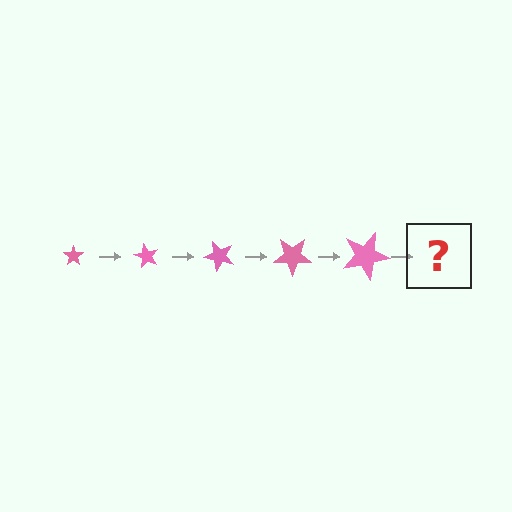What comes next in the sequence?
The next element should be a star, larger than the previous one and rotated 300 degrees from the start.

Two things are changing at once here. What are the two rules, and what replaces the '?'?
The two rules are that the star grows larger each step and it rotates 60 degrees each step. The '?' should be a star, larger than the previous one and rotated 300 degrees from the start.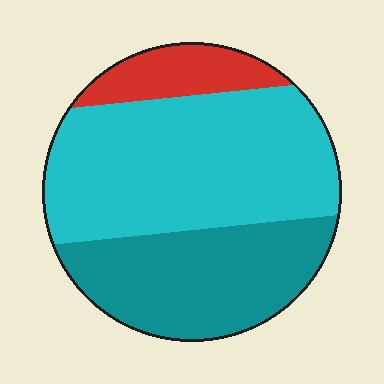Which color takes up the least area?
Red, at roughly 10%.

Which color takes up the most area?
Cyan, at roughly 55%.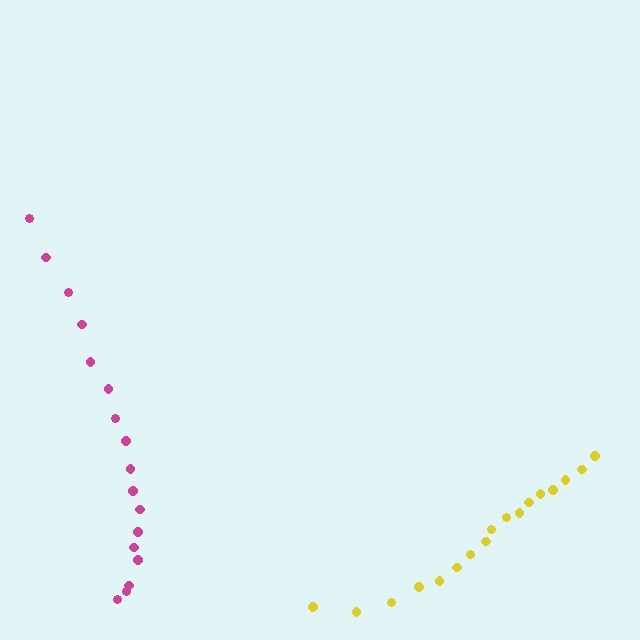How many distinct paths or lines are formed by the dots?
There are 2 distinct paths.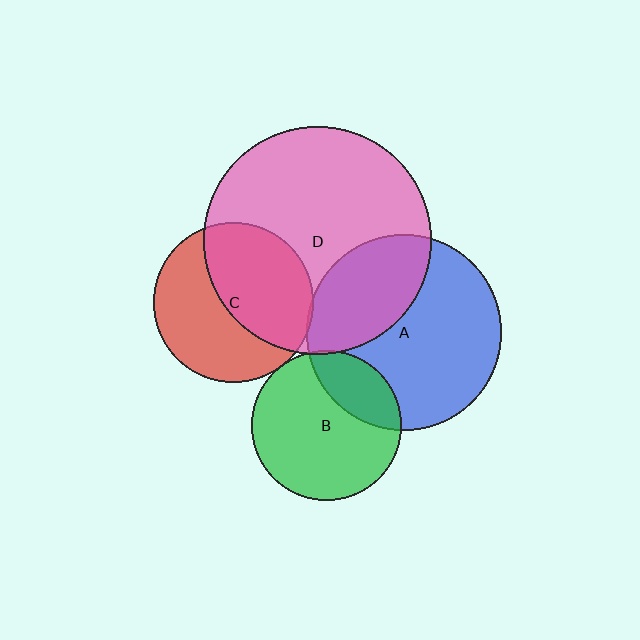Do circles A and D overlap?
Yes.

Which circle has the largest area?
Circle D (pink).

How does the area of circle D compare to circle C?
Approximately 2.0 times.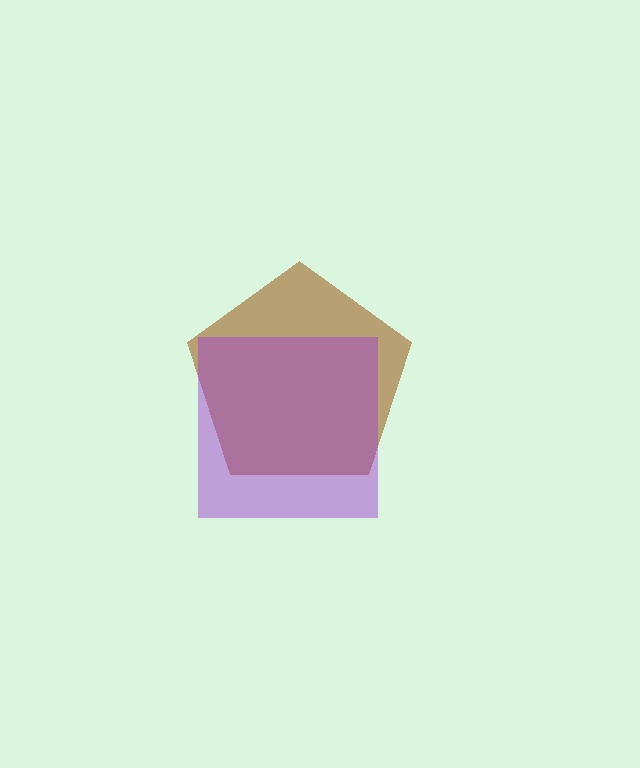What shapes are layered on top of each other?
The layered shapes are: a brown pentagon, a purple square.